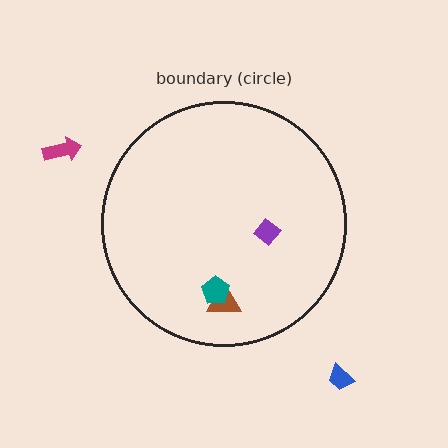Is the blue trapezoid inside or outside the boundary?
Outside.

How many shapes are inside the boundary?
3 inside, 2 outside.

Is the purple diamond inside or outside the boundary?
Inside.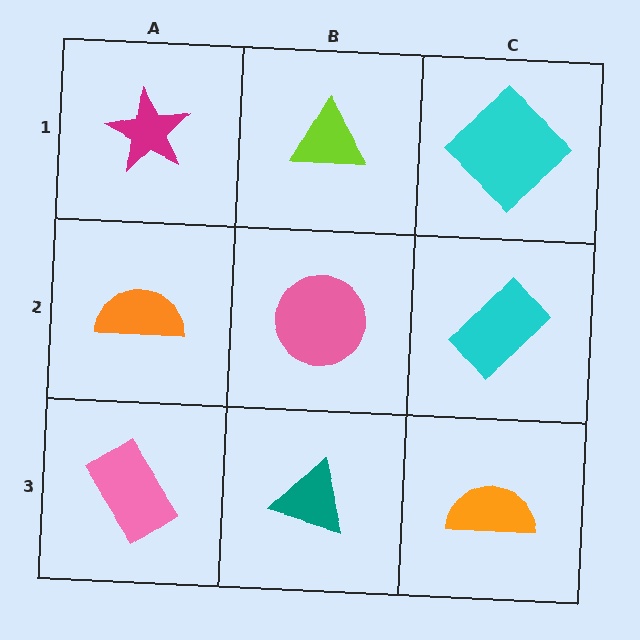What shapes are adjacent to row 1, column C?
A cyan rectangle (row 2, column C), a lime triangle (row 1, column B).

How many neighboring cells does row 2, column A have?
3.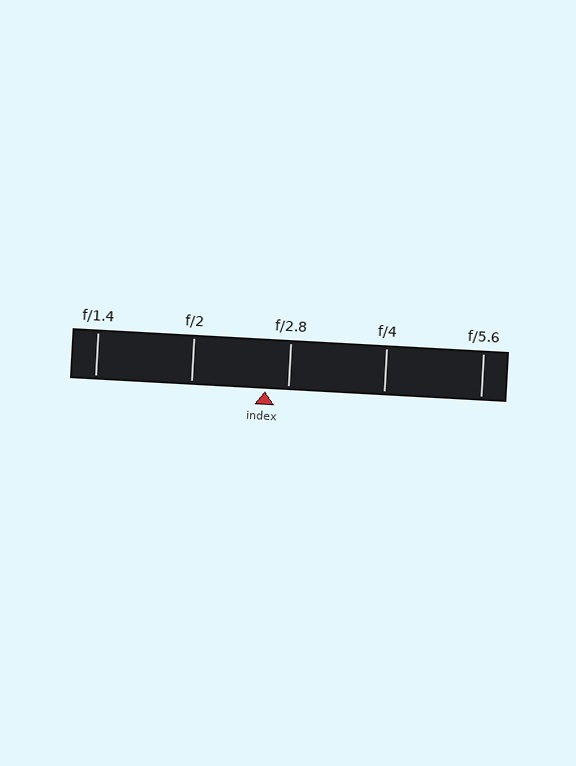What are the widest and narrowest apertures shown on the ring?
The widest aperture shown is f/1.4 and the narrowest is f/5.6.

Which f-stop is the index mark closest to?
The index mark is closest to f/2.8.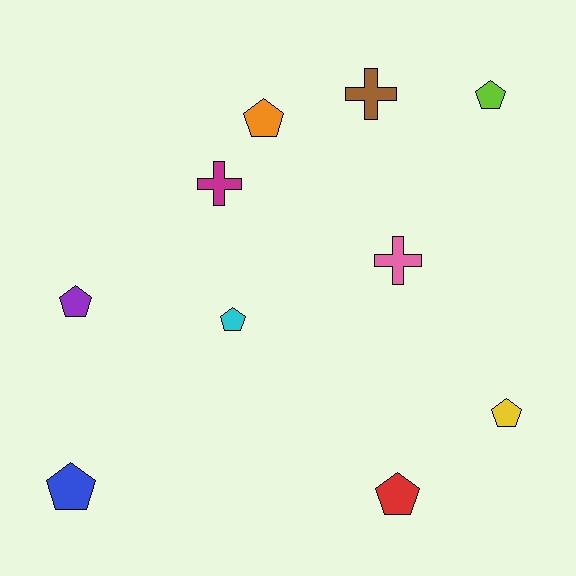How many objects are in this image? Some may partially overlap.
There are 10 objects.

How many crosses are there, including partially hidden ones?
There are 3 crosses.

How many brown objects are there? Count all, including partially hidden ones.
There is 1 brown object.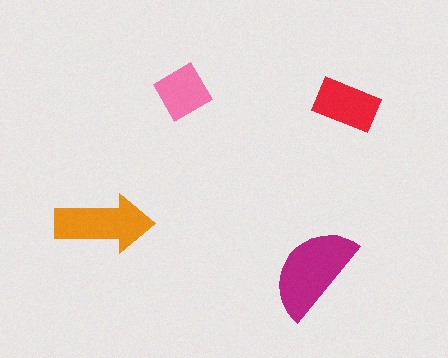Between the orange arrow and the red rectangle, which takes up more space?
The orange arrow.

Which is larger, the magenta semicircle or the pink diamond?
The magenta semicircle.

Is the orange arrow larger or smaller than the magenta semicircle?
Smaller.